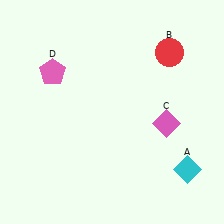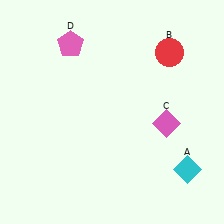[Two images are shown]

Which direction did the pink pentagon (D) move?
The pink pentagon (D) moved up.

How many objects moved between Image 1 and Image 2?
1 object moved between the two images.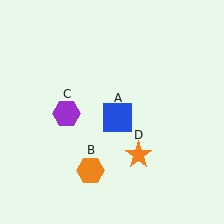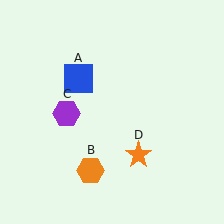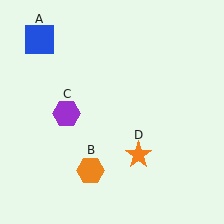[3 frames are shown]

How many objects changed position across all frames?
1 object changed position: blue square (object A).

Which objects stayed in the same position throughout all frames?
Orange hexagon (object B) and purple hexagon (object C) and orange star (object D) remained stationary.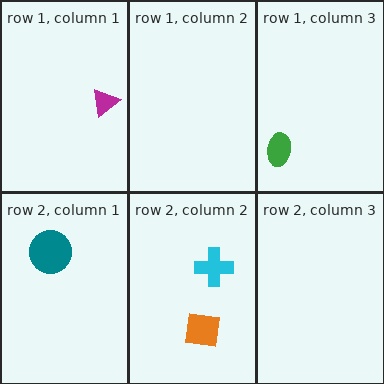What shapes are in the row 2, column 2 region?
The orange square, the cyan cross.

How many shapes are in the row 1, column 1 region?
1.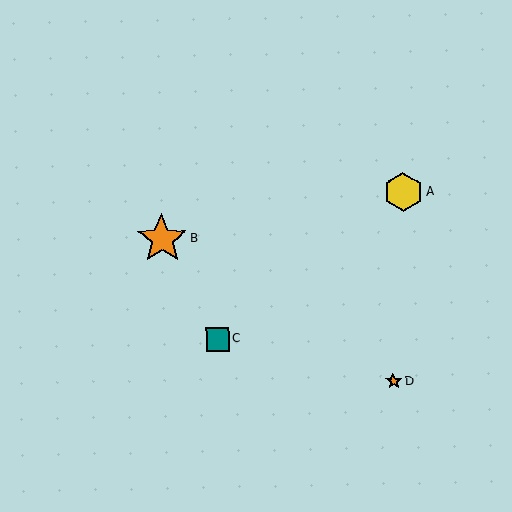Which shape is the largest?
The orange star (labeled B) is the largest.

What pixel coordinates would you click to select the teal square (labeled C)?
Click at (217, 339) to select the teal square C.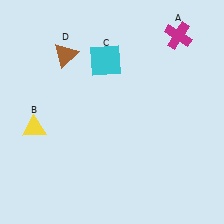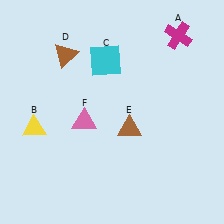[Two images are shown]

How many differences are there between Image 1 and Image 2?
There are 2 differences between the two images.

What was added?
A brown triangle (E), a pink triangle (F) were added in Image 2.